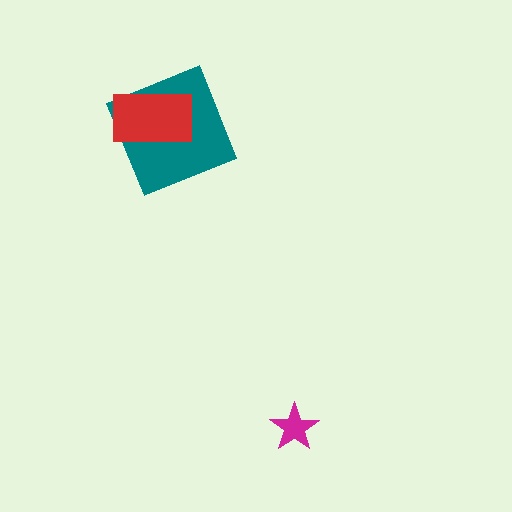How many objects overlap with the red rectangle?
1 object overlaps with the red rectangle.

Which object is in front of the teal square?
The red rectangle is in front of the teal square.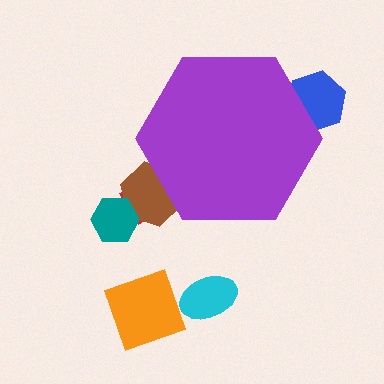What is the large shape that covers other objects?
A purple hexagon.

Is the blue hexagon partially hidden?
Yes, the blue hexagon is partially hidden behind the purple hexagon.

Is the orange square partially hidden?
No, the orange square is fully visible.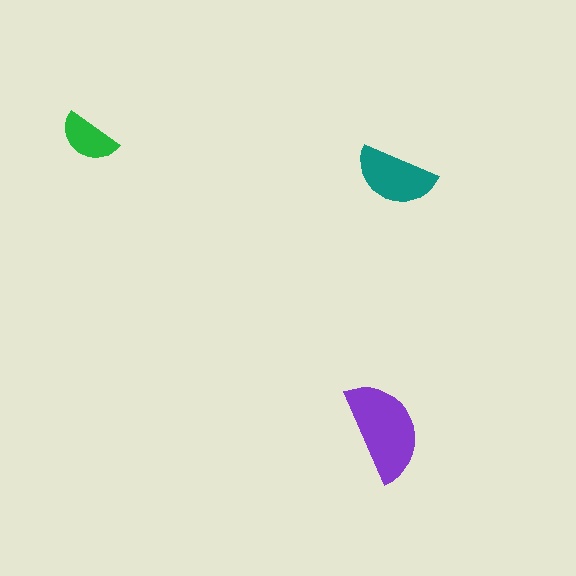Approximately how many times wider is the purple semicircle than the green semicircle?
About 1.5 times wider.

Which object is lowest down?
The purple semicircle is bottommost.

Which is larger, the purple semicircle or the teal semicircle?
The purple one.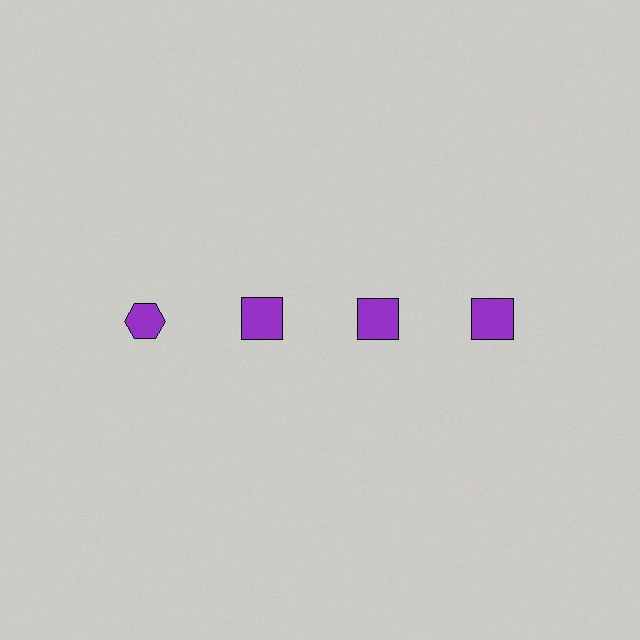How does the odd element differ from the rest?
It has a different shape: hexagon instead of square.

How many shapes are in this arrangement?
There are 4 shapes arranged in a grid pattern.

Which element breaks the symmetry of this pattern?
The purple hexagon in the top row, leftmost column breaks the symmetry. All other shapes are purple squares.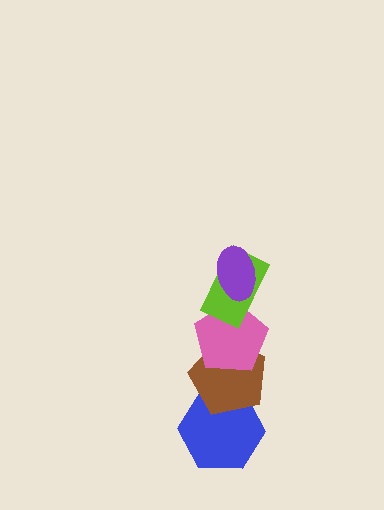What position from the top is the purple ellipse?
The purple ellipse is 1st from the top.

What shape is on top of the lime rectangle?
The purple ellipse is on top of the lime rectangle.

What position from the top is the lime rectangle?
The lime rectangle is 2nd from the top.